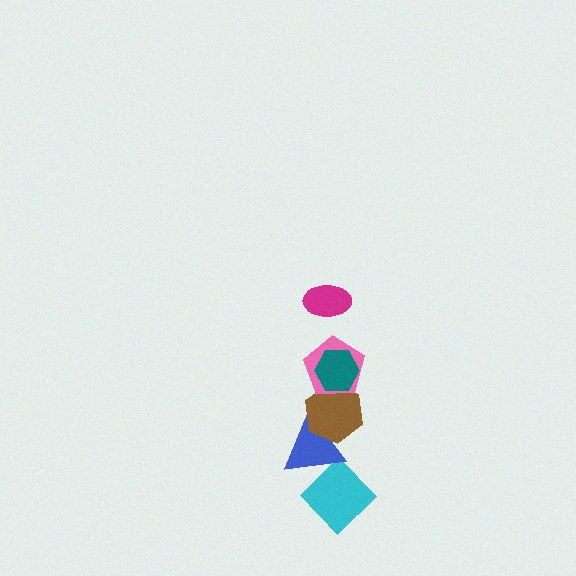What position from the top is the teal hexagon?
The teal hexagon is 2nd from the top.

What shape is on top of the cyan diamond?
The blue triangle is on top of the cyan diamond.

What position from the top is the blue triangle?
The blue triangle is 5th from the top.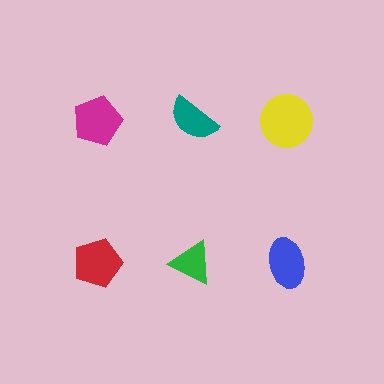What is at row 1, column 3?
A yellow circle.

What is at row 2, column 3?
A blue ellipse.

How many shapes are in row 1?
3 shapes.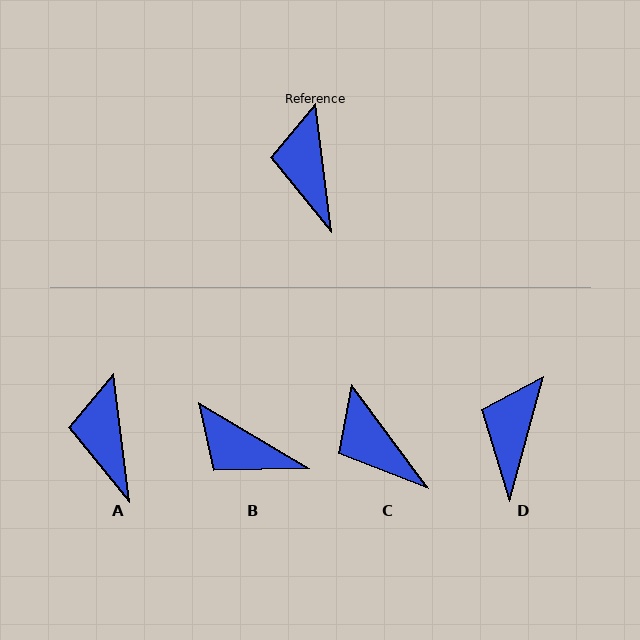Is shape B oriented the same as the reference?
No, it is off by about 52 degrees.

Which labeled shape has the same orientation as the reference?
A.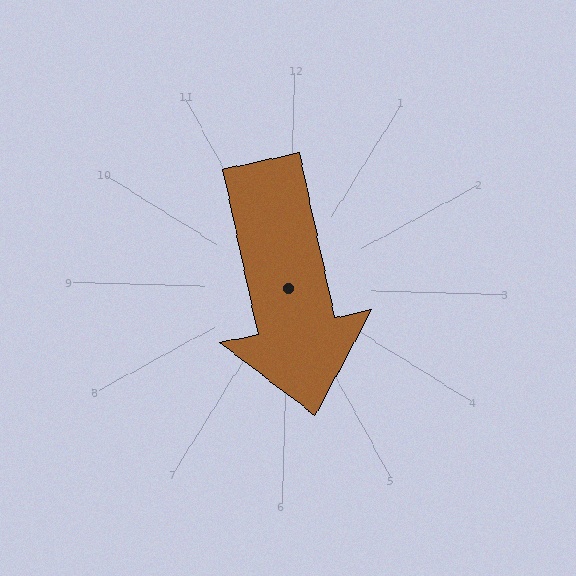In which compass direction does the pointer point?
South.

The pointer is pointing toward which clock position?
Roughly 6 o'clock.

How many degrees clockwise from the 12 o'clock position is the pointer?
Approximately 166 degrees.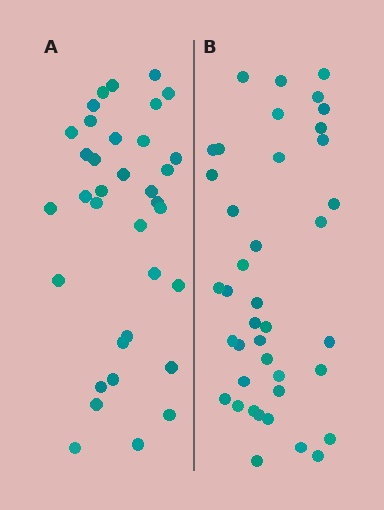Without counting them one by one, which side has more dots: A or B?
Region B (the right region) has more dots.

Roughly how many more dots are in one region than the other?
Region B has about 5 more dots than region A.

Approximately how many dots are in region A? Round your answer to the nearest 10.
About 40 dots. (The exact count is 35, which rounds to 40.)